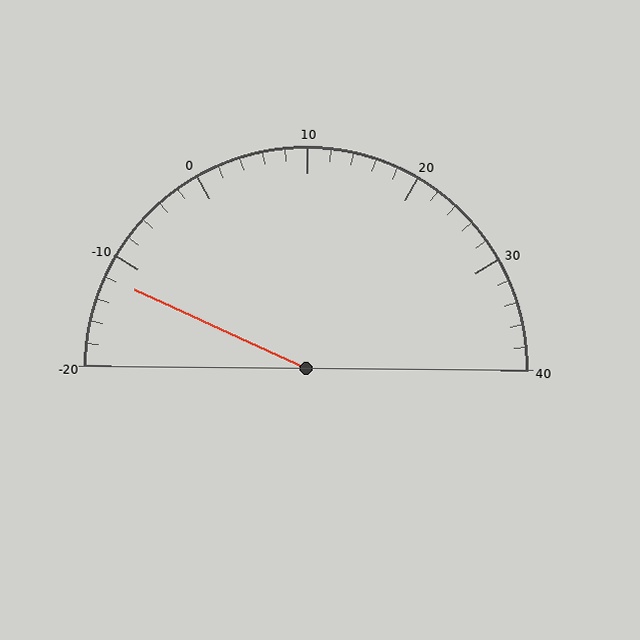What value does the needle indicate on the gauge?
The needle indicates approximately -12.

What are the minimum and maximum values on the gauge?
The gauge ranges from -20 to 40.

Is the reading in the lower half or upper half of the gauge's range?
The reading is in the lower half of the range (-20 to 40).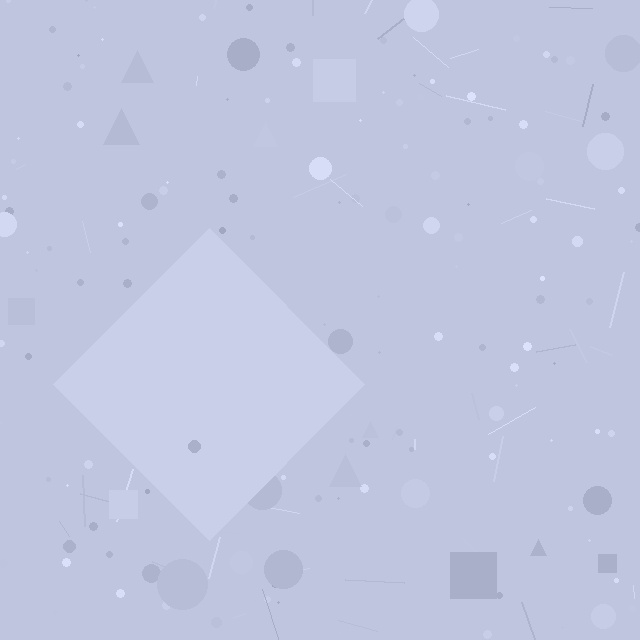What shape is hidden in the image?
A diamond is hidden in the image.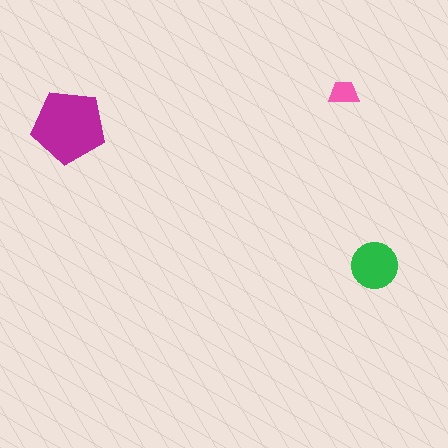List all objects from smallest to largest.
The pink trapezoid, the green circle, the magenta pentagon.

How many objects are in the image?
There are 3 objects in the image.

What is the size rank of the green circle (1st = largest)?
2nd.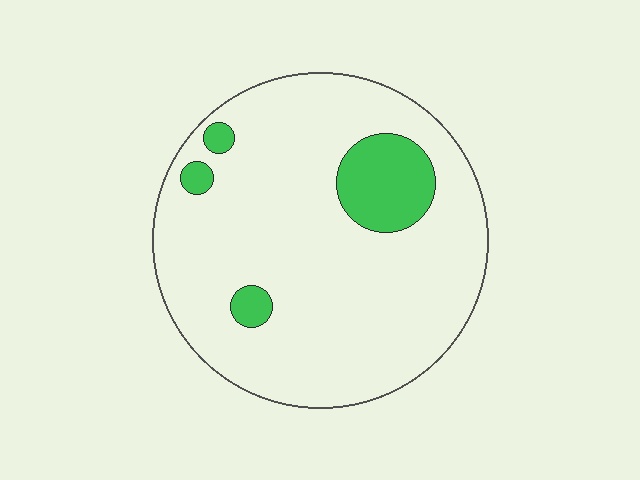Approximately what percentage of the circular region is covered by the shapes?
Approximately 10%.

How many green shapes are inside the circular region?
4.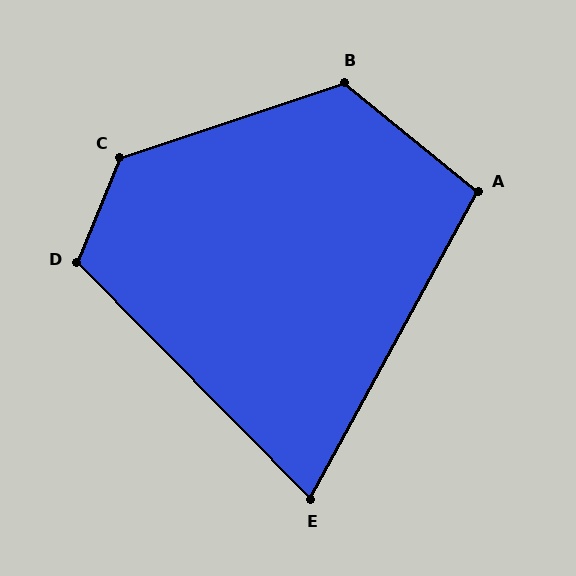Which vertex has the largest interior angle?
C, at approximately 131 degrees.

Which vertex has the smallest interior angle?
E, at approximately 73 degrees.